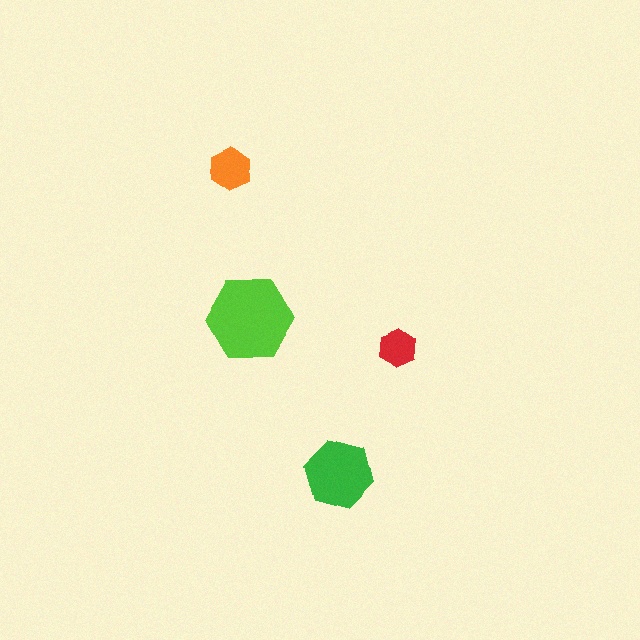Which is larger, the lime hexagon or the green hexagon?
The lime one.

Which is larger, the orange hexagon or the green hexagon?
The green one.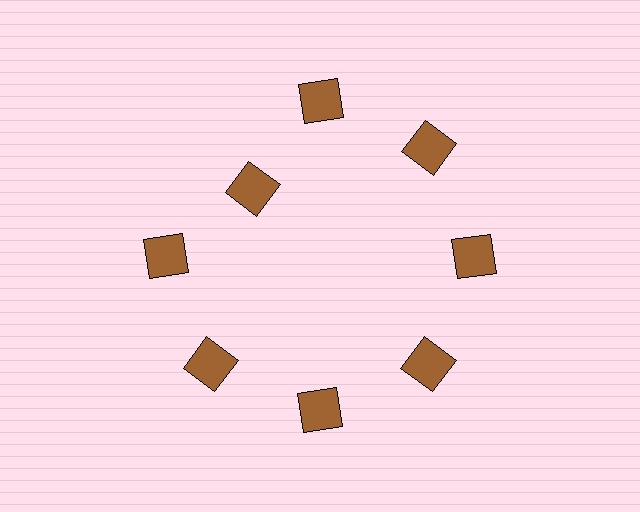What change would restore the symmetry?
The symmetry would be restored by moving it outward, back onto the ring so that all 8 squares sit at equal angles and equal distance from the center.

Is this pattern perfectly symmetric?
No. The 8 brown squares are arranged in a ring, but one element near the 10 o'clock position is pulled inward toward the center, breaking the 8-fold rotational symmetry.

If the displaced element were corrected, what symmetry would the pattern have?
It would have 8-fold rotational symmetry — the pattern would map onto itself every 45 degrees.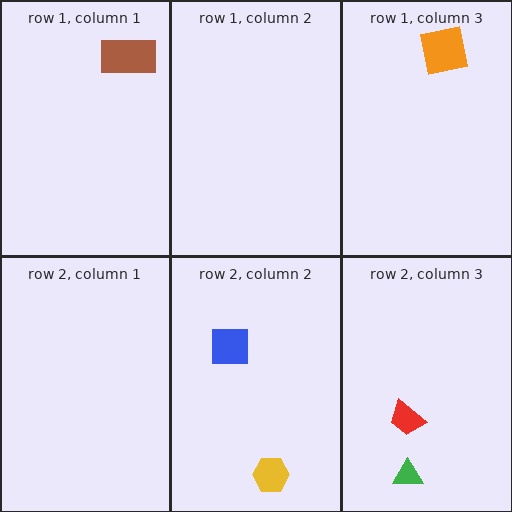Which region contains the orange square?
The row 1, column 3 region.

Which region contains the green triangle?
The row 2, column 3 region.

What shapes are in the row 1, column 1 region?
The brown rectangle.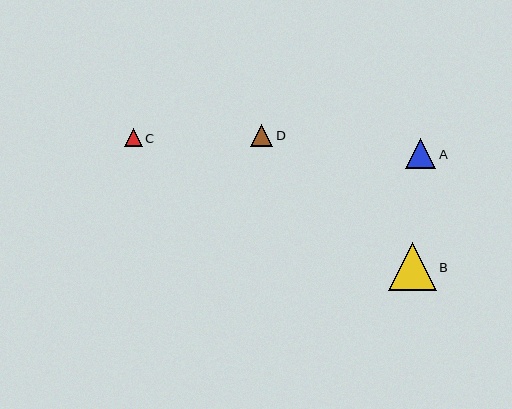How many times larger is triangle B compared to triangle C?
Triangle B is approximately 2.7 times the size of triangle C.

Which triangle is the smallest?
Triangle C is the smallest with a size of approximately 18 pixels.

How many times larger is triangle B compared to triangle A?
Triangle B is approximately 1.6 times the size of triangle A.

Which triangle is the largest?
Triangle B is the largest with a size of approximately 48 pixels.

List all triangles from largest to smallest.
From largest to smallest: B, A, D, C.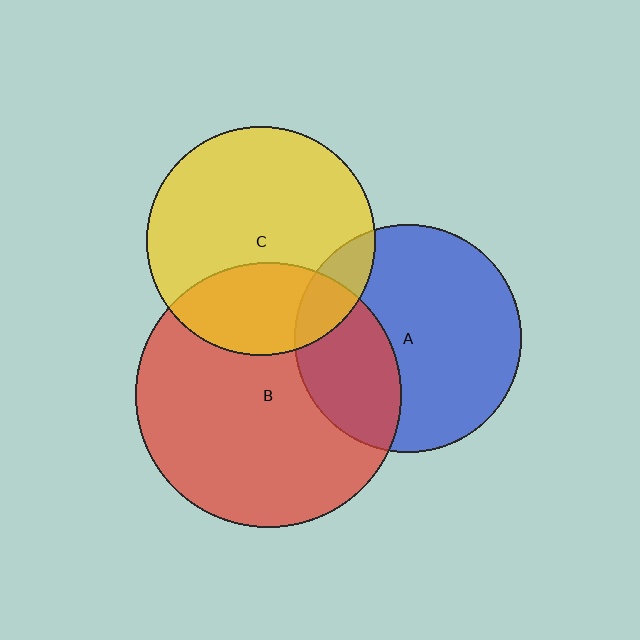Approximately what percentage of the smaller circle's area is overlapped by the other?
Approximately 30%.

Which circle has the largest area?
Circle B (red).